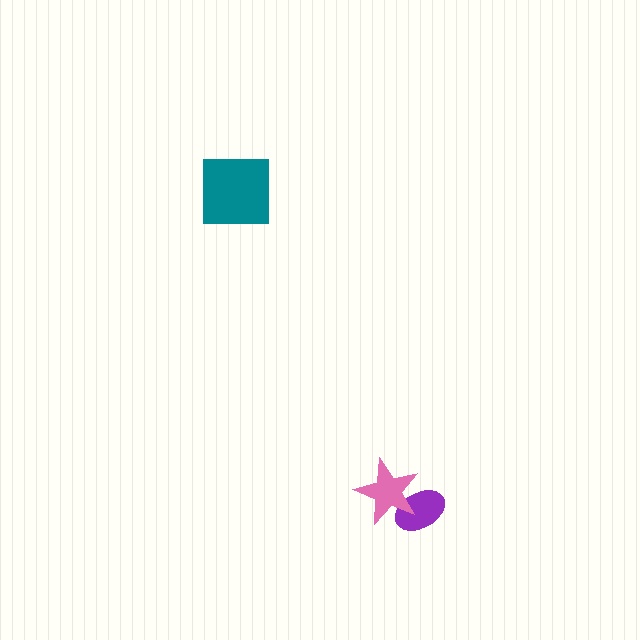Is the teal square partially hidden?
No, no other shape covers it.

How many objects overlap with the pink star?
1 object overlaps with the pink star.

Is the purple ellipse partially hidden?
Yes, it is partially covered by another shape.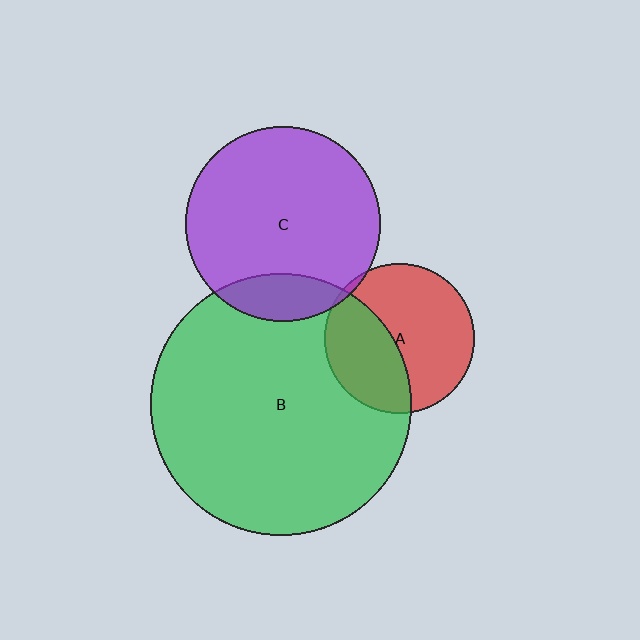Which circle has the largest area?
Circle B (green).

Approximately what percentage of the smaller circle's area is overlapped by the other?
Approximately 15%.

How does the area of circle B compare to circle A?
Approximately 3.0 times.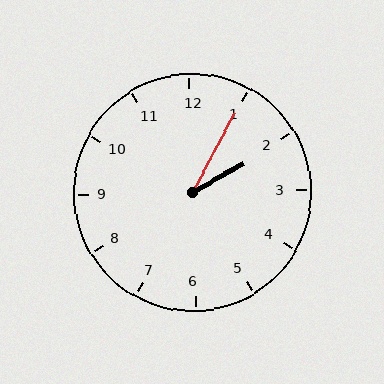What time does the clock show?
2:05.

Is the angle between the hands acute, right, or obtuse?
It is acute.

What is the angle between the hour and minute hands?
Approximately 32 degrees.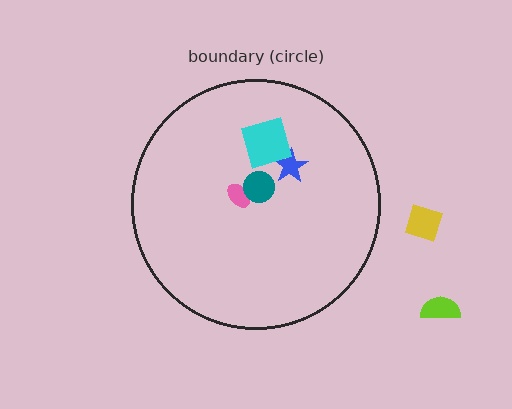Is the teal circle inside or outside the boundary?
Inside.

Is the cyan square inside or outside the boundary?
Inside.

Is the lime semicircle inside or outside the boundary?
Outside.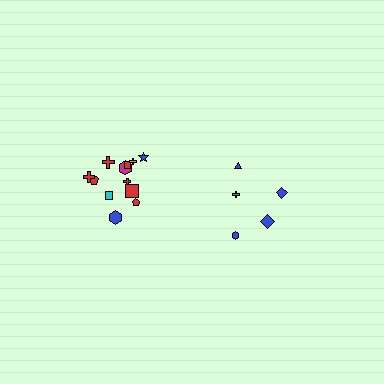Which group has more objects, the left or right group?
The left group.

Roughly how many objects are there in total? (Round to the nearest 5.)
Roughly 15 objects in total.